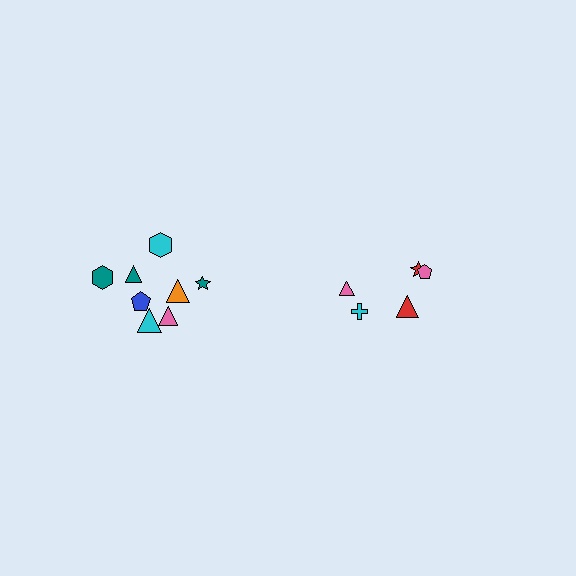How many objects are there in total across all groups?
There are 13 objects.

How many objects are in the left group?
There are 8 objects.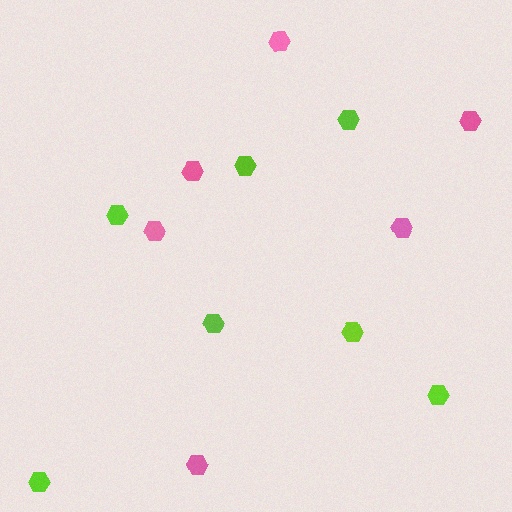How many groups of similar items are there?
There are 2 groups: one group of pink hexagons (6) and one group of lime hexagons (7).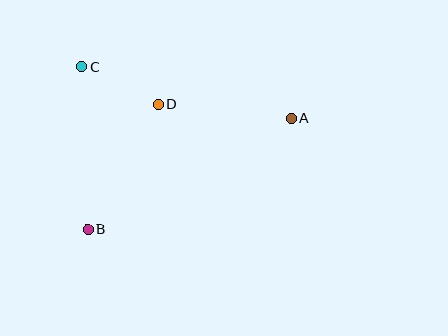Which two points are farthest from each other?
Points A and B are farthest from each other.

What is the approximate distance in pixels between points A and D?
The distance between A and D is approximately 133 pixels.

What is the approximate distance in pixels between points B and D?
The distance between B and D is approximately 144 pixels.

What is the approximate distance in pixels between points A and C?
The distance between A and C is approximately 215 pixels.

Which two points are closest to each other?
Points C and D are closest to each other.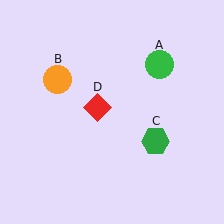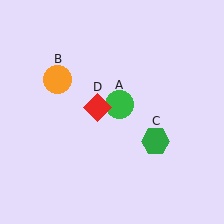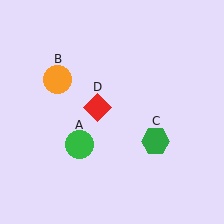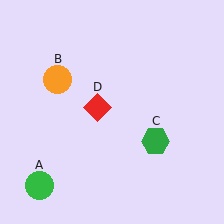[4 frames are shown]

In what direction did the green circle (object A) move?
The green circle (object A) moved down and to the left.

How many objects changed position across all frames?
1 object changed position: green circle (object A).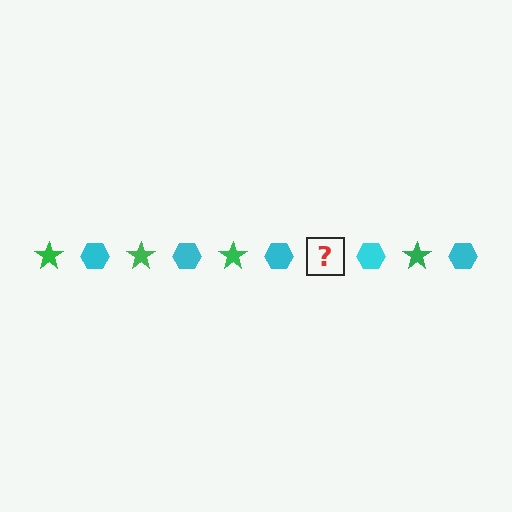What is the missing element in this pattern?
The missing element is a green star.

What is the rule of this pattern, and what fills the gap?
The rule is that the pattern alternates between green star and cyan hexagon. The gap should be filled with a green star.